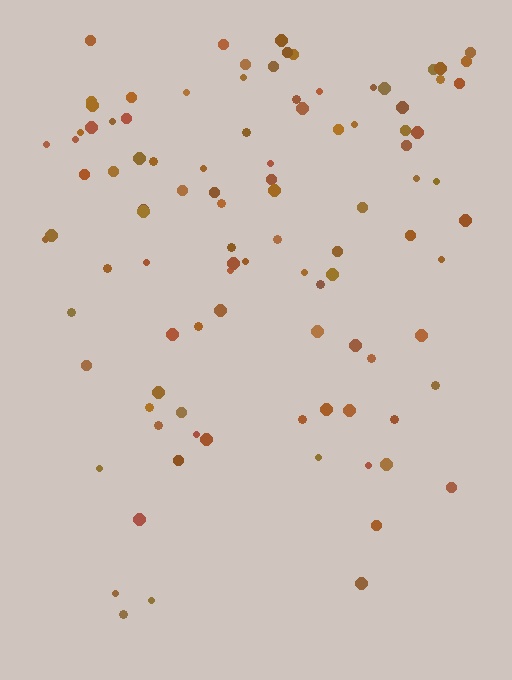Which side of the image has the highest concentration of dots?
The top.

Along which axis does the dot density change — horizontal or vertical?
Vertical.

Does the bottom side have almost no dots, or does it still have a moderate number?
Still a moderate number, just noticeably fewer than the top.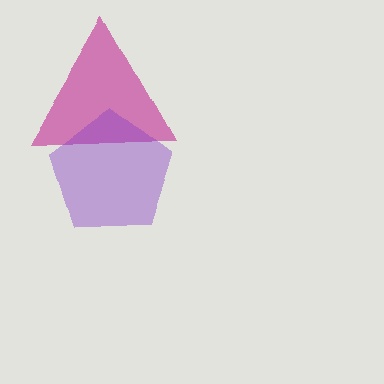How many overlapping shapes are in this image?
There are 2 overlapping shapes in the image.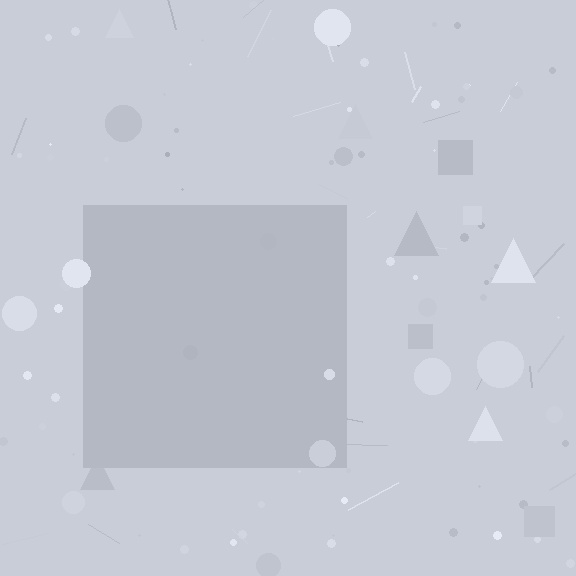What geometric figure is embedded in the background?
A square is embedded in the background.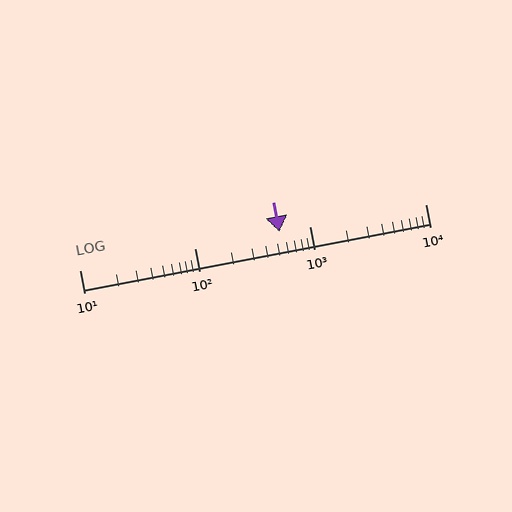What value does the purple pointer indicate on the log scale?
The pointer indicates approximately 540.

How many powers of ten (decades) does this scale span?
The scale spans 3 decades, from 10 to 10000.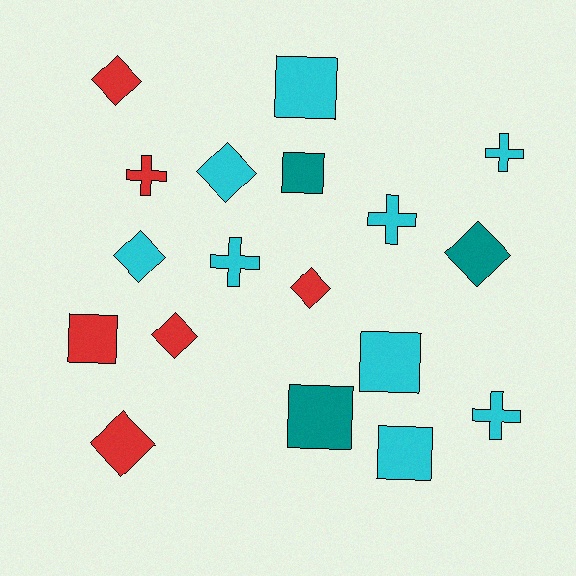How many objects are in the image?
There are 18 objects.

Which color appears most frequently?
Cyan, with 9 objects.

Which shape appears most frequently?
Diamond, with 7 objects.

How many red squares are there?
There is 1 red square.